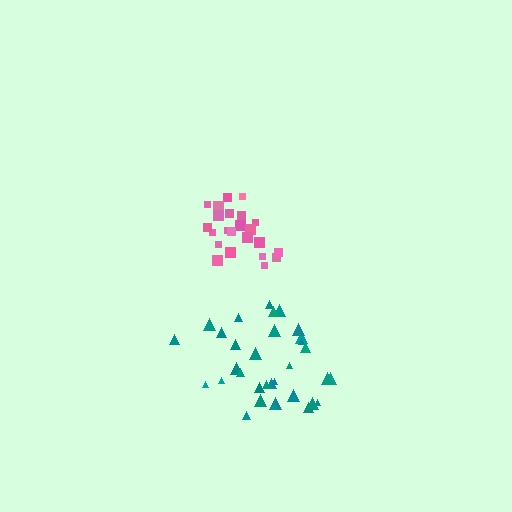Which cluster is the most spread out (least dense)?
Teal.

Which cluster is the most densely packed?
Pink.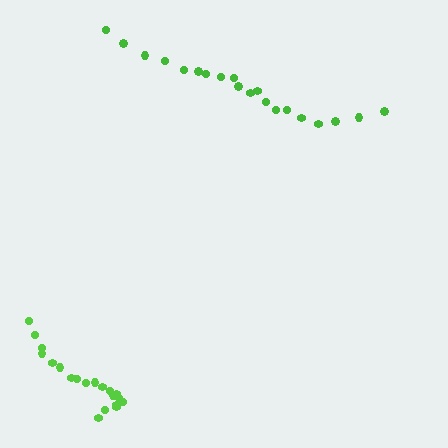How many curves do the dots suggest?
There are 2 distinct paths.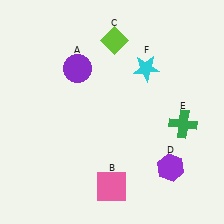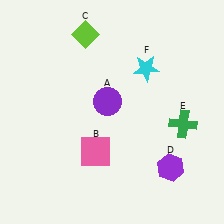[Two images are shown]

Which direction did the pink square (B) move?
The pink square (B) moved up.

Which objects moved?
The objects that moved are: the purple circle (A), the pink square (B), the lime diamond (C).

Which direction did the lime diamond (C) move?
The lime diamond (C) moved left.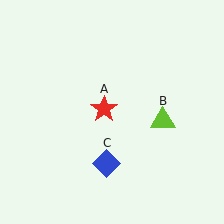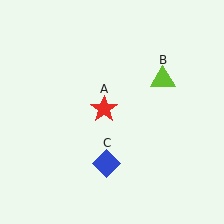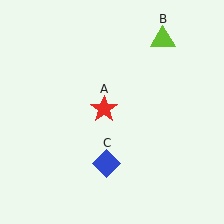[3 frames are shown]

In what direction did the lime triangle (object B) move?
The lime triangle (object B) moved up.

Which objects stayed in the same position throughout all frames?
Red star (object A) and blue diamond (object C) remained stationary.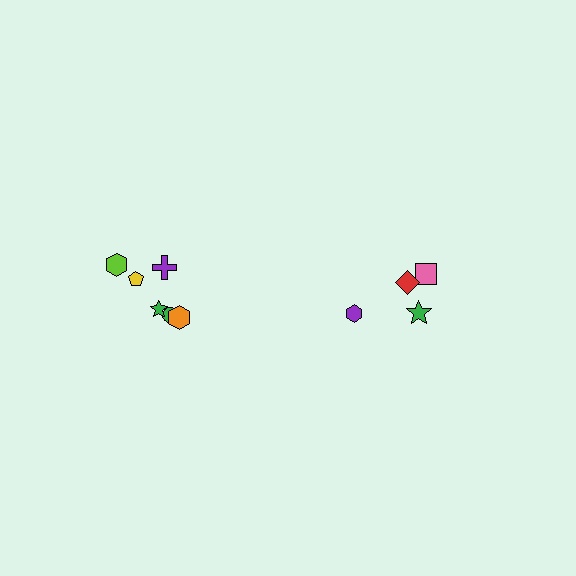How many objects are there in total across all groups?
There are 10 objects.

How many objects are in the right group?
There are 4 objects.